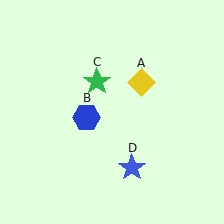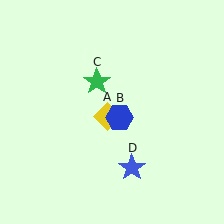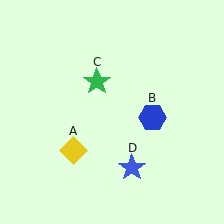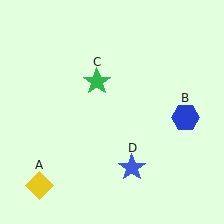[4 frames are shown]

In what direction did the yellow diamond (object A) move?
The yellow diamond (object A) moved down and to the left.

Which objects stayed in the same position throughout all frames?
Green star (object C) and blue star (object D) remained stationary.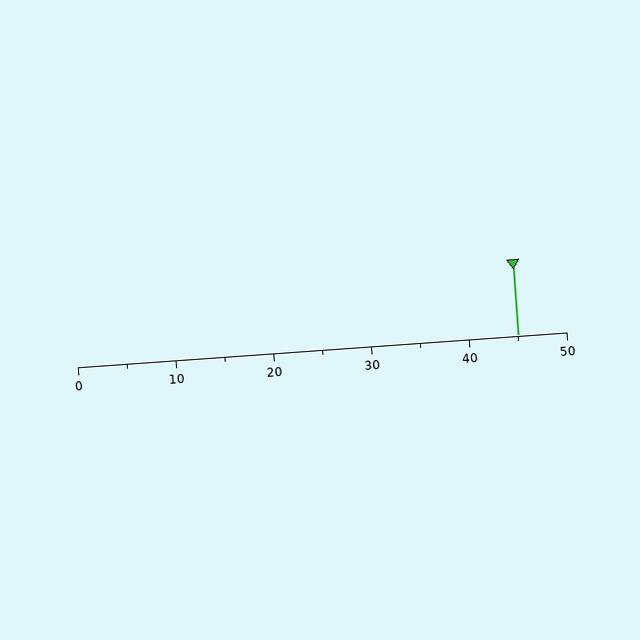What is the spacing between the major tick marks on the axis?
The major ticks are spaced 10 apart.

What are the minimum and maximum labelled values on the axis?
The axis runs from 0 to 50.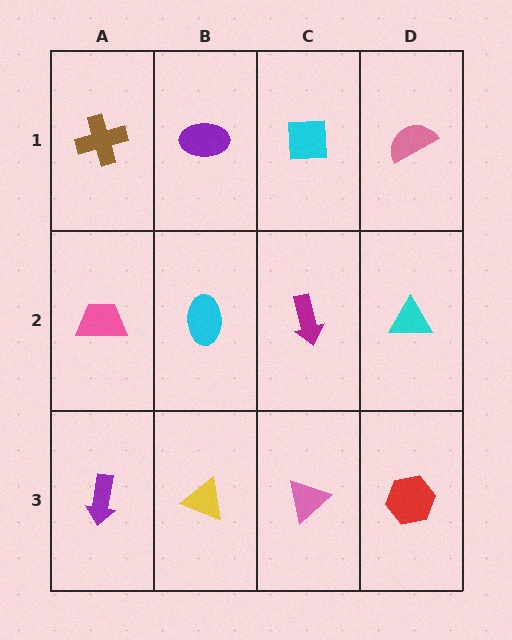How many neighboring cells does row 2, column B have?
4.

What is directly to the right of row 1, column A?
A purple ellipse.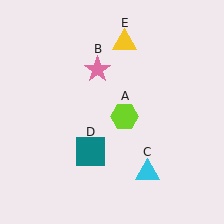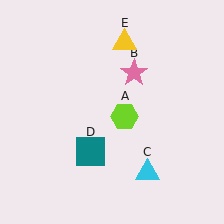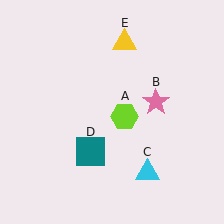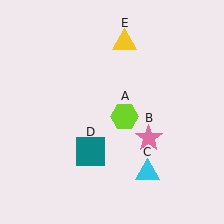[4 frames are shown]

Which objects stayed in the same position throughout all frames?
Lime hexagon (object A) and cyan triangle (object C) and teal square (object D) and yellow triangle (object E) remained stationary.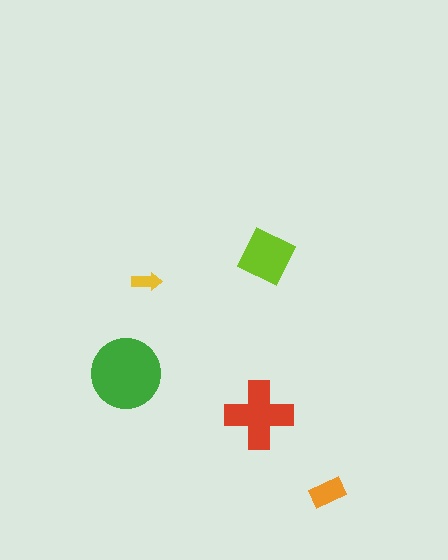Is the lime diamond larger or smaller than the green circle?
Smaller.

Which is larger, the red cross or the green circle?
The green circle.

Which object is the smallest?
The yellow arrow.